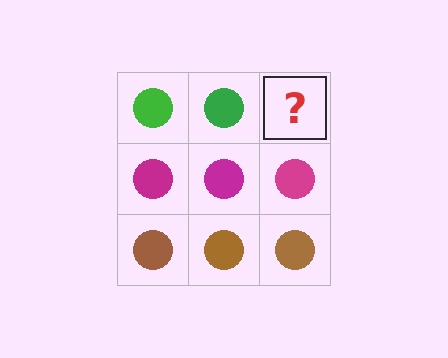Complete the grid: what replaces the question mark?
The question mark should be replaced with a green circle.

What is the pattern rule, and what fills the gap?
The rule is that each row has a consistent color. The gap should be filled with a green circle.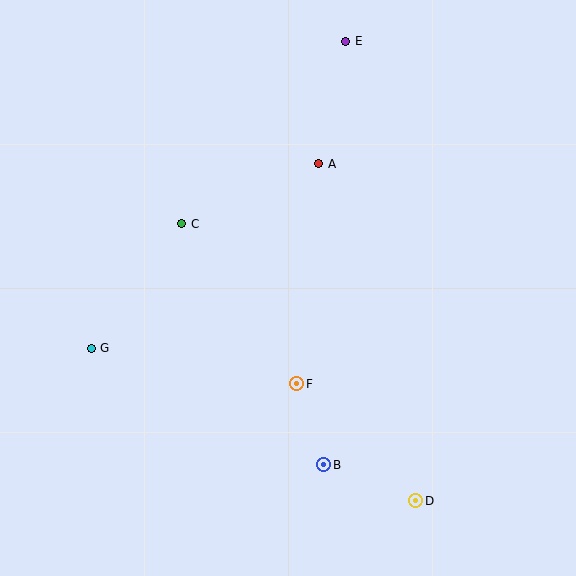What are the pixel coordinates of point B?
Point B is at (324, 465).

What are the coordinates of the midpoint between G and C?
The midpoint between G and C is at (137, 286).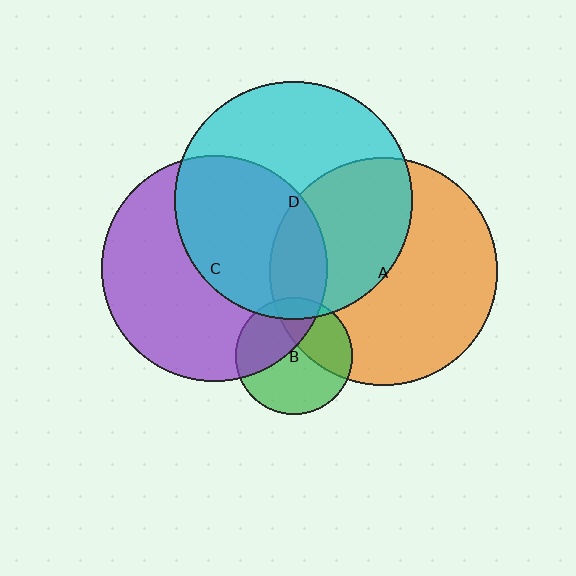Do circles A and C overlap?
Yes.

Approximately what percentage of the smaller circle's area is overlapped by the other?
Approximately 15%.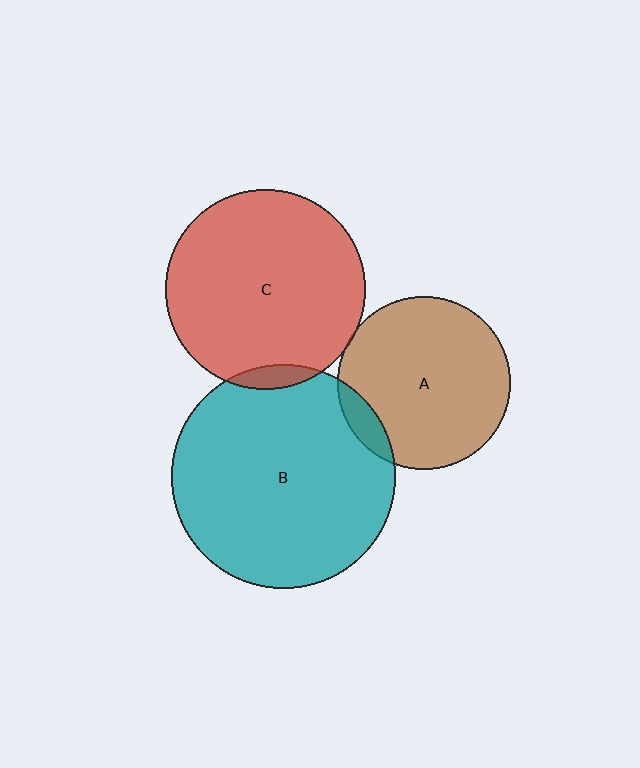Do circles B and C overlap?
Yes.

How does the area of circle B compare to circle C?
Approximately 1.3 times.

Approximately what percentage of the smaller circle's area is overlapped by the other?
Approximately 5%.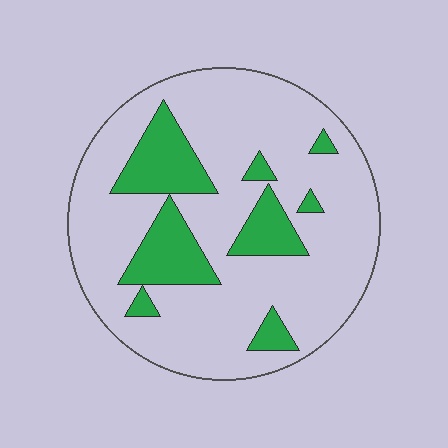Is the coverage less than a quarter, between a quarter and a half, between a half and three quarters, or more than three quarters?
Less than a quarter.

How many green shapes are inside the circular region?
8.